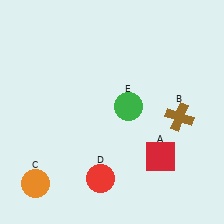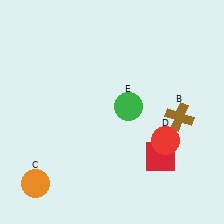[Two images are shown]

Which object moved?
The red circle (D) moved right.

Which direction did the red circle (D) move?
The red circle (D) moved right.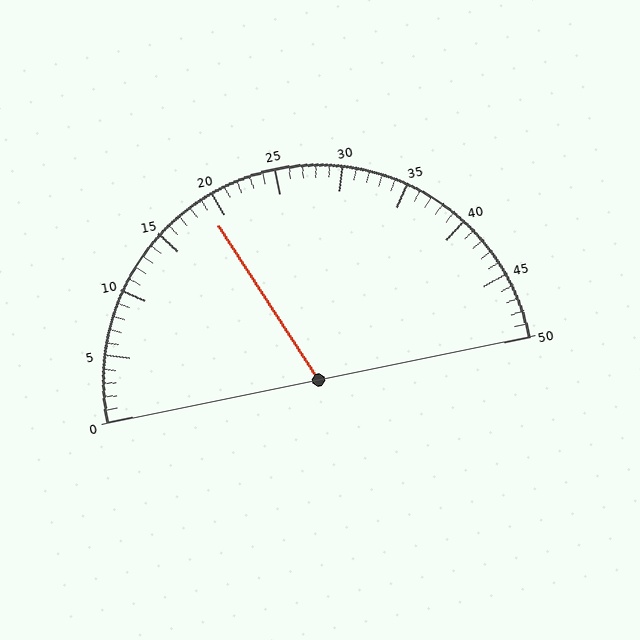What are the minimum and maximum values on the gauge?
The gauge ranges from 0 to 50.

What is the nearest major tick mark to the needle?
The nearest major tick mark is 20.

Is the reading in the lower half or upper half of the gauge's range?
The reading is in the lower half of the range (0 to 50).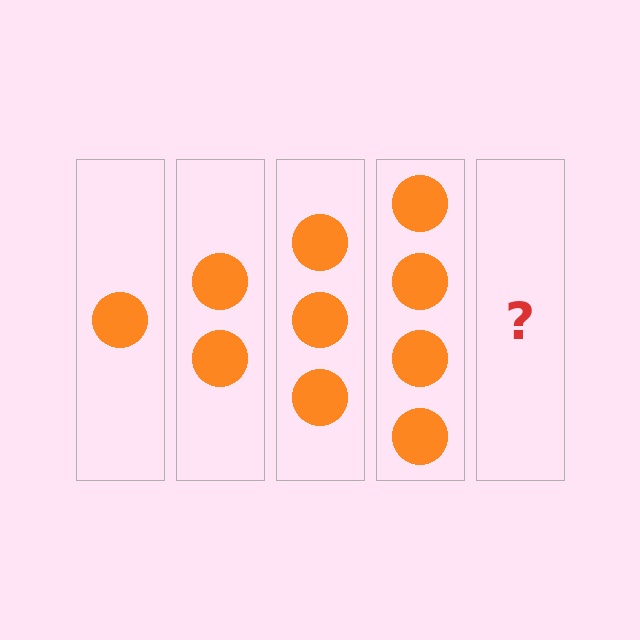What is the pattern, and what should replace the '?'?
The pattern is that each step adds one more circle. The '?' should be 5 circles.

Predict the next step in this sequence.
The next step is 5 circles.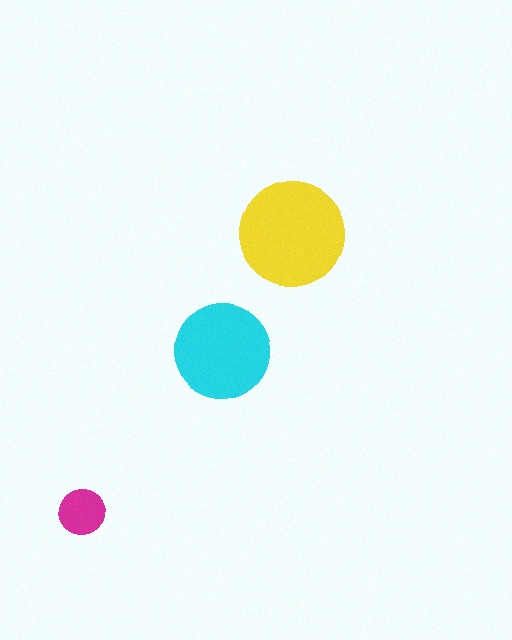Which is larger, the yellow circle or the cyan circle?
The yellow one.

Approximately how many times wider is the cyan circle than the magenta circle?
About 2 times wider.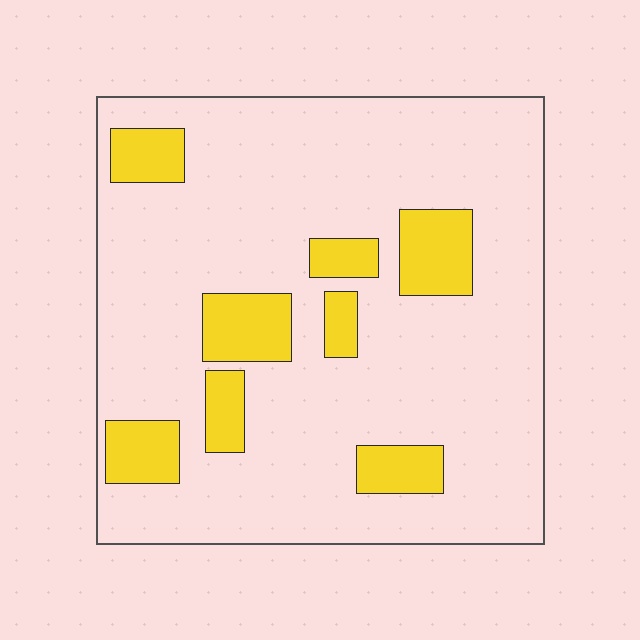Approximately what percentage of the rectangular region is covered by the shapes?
Approximately 15%.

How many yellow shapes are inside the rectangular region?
8.